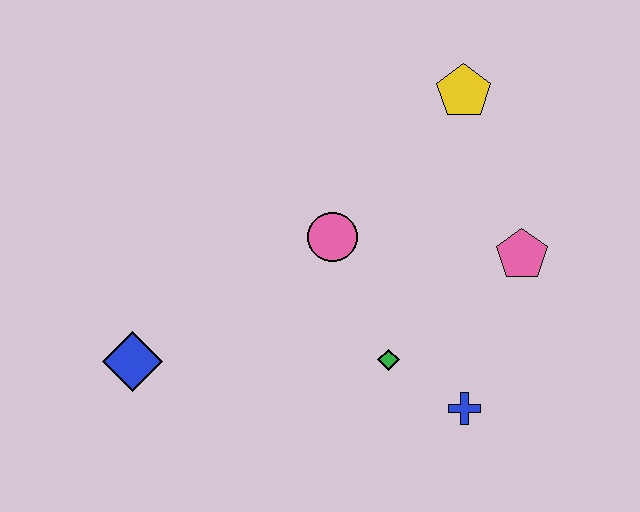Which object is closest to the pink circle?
The green diamond is closest to the pink circle.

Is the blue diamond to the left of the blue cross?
Yes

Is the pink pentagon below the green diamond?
No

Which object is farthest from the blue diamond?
The yellow pentagon is farthest from the blue diamond.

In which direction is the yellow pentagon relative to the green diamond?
The yellow pentagon is above the green diamond.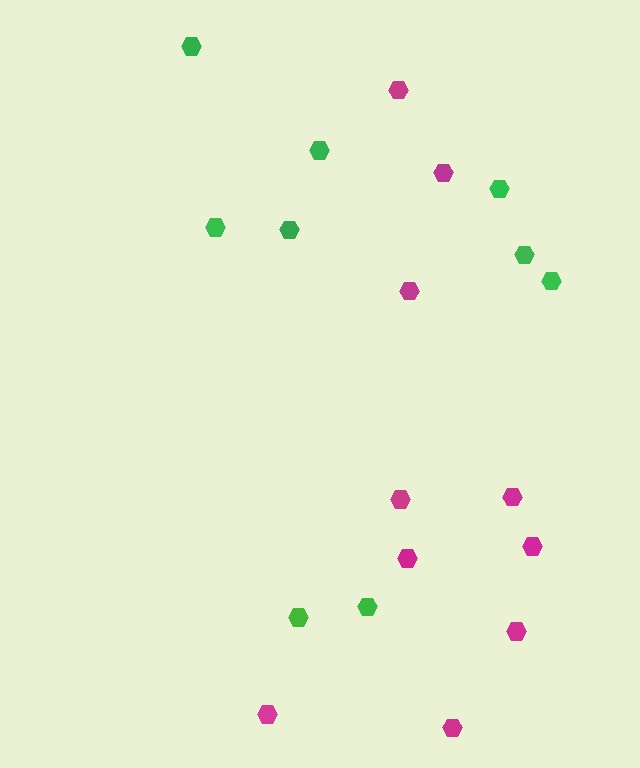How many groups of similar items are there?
There are 2 groups: one group of magenta hexagons (10) and one group of green hexagons (9).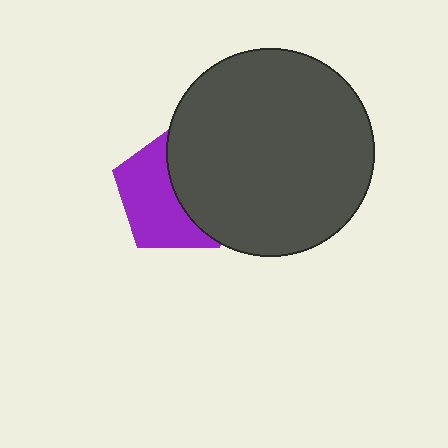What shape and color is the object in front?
The object in front is a dark gray circle.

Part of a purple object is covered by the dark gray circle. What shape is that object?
It is a pentagon.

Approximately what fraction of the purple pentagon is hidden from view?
Roughly 49% of the purple pentagon is hidden behind the dark gray circle.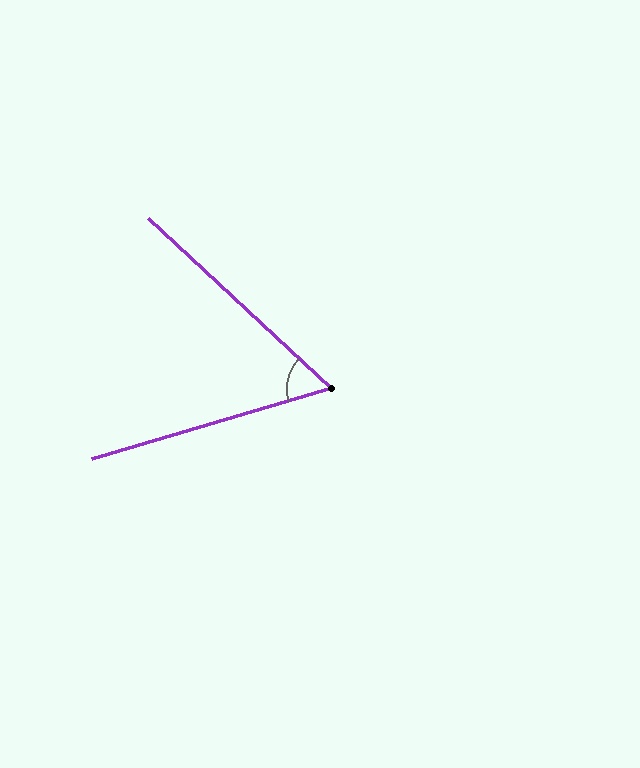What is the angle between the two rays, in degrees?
Approximately 59 degrees.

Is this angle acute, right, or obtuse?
It is acute.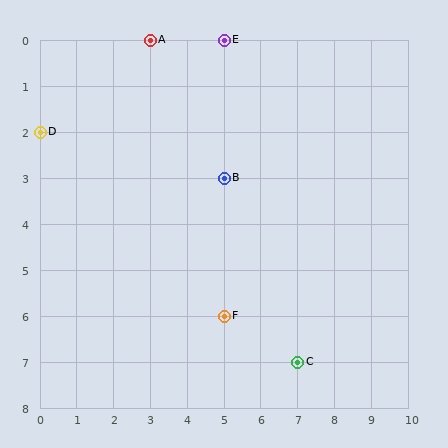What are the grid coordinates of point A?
Point A is at grid coordinates (3, 0).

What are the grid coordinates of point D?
Point D is at grid coordinates (0, 2).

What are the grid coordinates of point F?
Point F is at grid coordinates (5, 6).